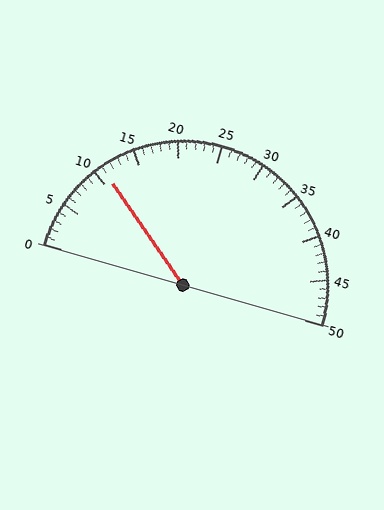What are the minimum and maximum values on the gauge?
The gauge ranges from 0 to 50.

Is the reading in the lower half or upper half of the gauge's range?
The reading is in the lower half of the range (0 to 50).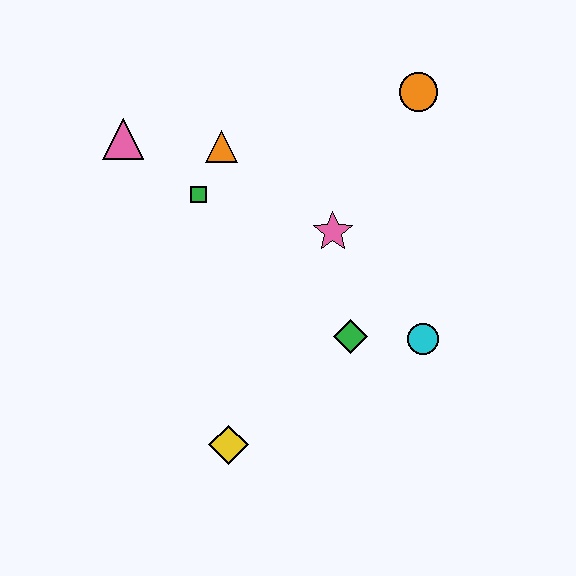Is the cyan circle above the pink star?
No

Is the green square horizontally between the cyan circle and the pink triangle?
Yes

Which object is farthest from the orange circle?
The yellow diamond is farthest from the orange circle.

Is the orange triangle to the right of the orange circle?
No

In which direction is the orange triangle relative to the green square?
The orange triangle is above the green square.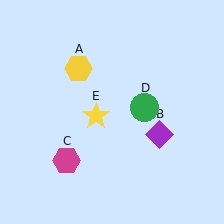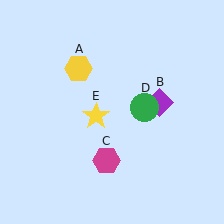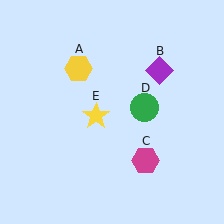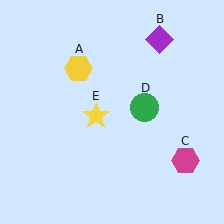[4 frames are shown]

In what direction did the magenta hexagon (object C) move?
The magenta hexagon (object C) moved right.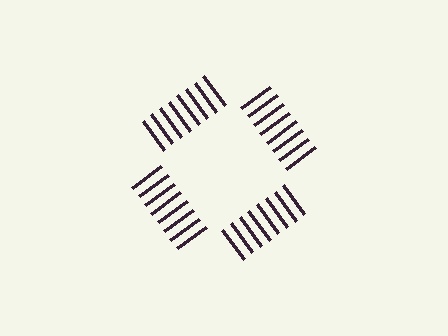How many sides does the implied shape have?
4 sides — the line-ends trace a square.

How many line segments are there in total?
32 — 8 along each of the 4 edges.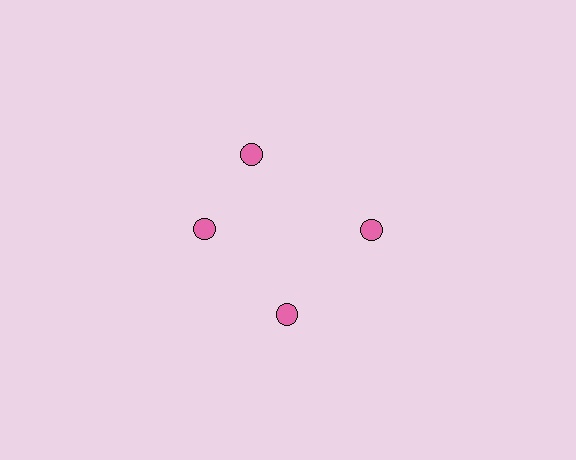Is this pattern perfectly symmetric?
No. The 4 pink circles are arranged in a ring, but one element near the 12 o'clock position is rotated out of alignment along the ring, breaking the 4-fold rotational symmetry.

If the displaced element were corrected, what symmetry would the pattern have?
It would have 4-fold rotational symmetry — the pattern would map onto itself every 90 degrees.